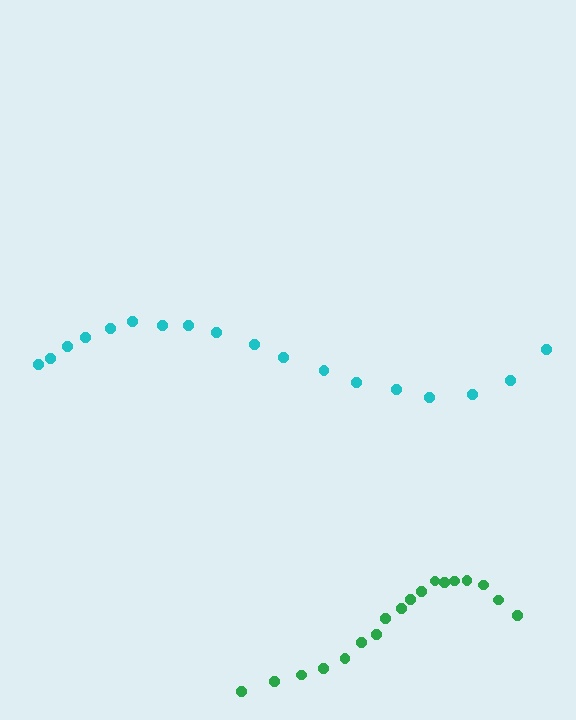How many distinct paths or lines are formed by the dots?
There are 2 distinct paths.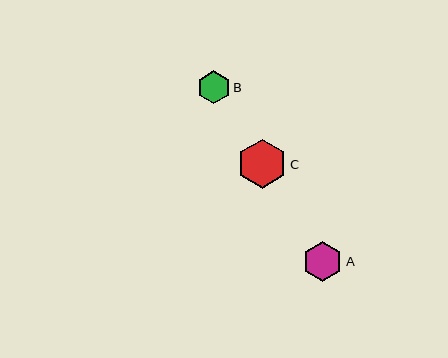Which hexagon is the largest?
Hexagon C is the largest with a size of approximately 49 pixels.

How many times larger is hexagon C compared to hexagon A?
Hexagon C is approximately 1.2 times the size of hexagon A.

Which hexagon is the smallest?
Hexagon B is the smallest with a size of approximately 33 pixels.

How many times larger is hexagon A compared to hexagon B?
Hexagon A is approximately 1.2 times the size of hexagon B.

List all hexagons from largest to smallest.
From largest to smallest: C, A, B.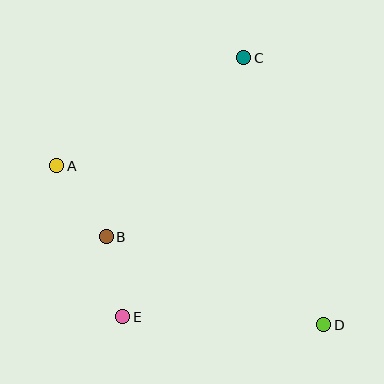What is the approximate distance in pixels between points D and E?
The distance between D and E is approximately 201 pixels.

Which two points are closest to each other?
Points B and E are closest to each other.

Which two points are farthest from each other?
Points A and D are farthest from each other.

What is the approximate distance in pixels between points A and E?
The distance between A and E is approximately 165 pixels.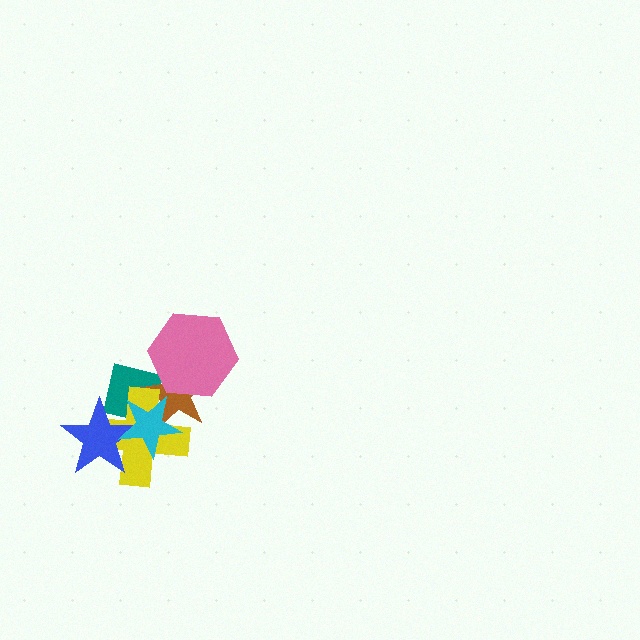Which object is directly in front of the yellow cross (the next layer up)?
The blue star is directly in front of the yellow cross.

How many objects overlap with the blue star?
3 objects overlap with the blue star.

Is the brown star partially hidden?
Yes, it is partially covered by another shape.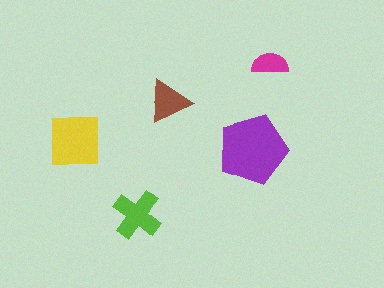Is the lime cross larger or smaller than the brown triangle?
Larger.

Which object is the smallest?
The magenta semicircle.